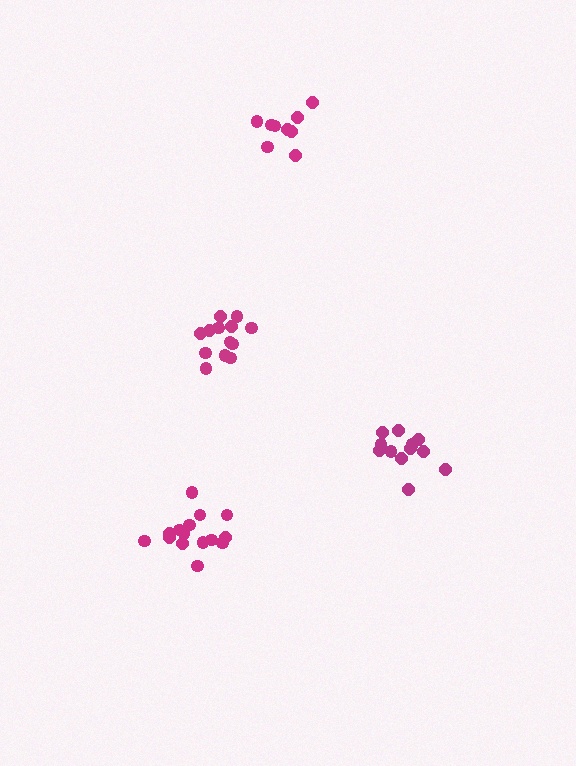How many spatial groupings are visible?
There are 4 spatial groupings.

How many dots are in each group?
Group 1: 13 dots, Group 2: 9 dots, Group 3: 15 dots, Group 4: 13 dots (50 total).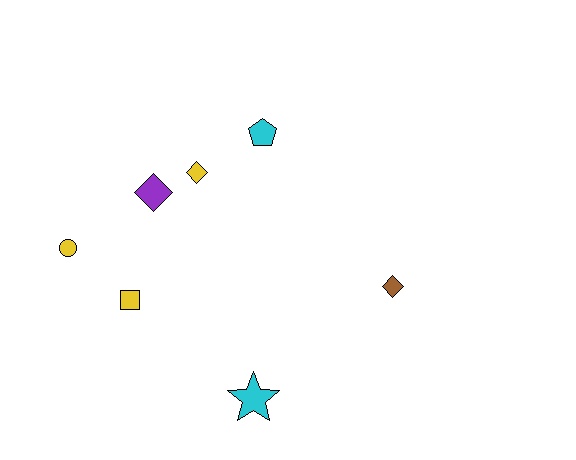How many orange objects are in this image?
There are no orange objects.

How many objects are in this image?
There are 7 objects.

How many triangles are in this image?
There are no triangles.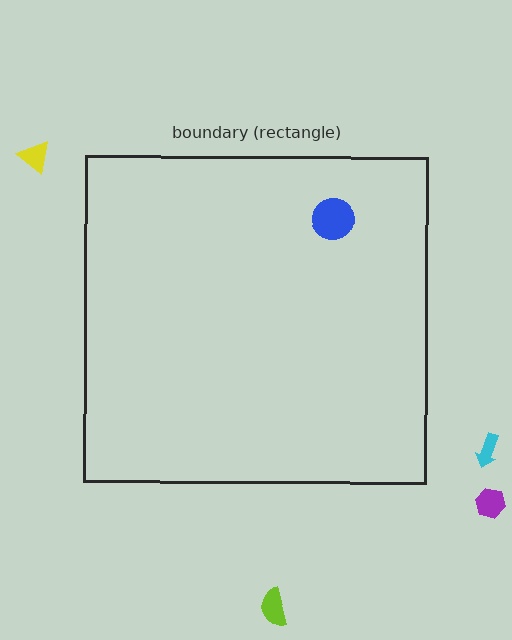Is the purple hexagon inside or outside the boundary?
Outside.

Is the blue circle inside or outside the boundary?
Inside.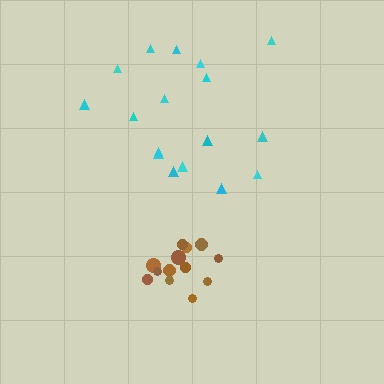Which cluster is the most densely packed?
Brown.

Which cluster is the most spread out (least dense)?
Cyan.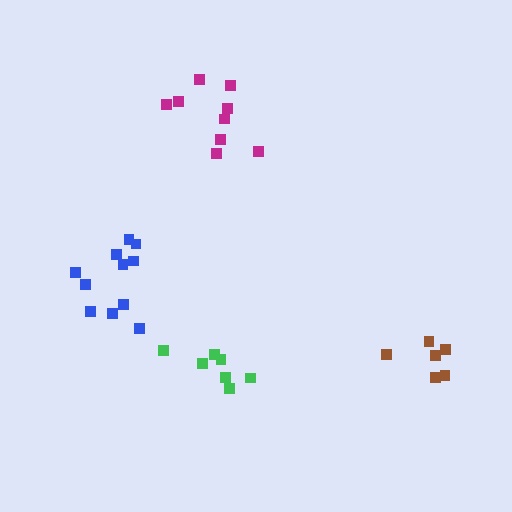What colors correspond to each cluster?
The clusters are colored: magenta, green, blue, brown.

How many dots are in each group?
Group 1: 9 dots, Group 2: 7 dots, Group 3: 11 dots, Group 4: 6 dots (33 total).